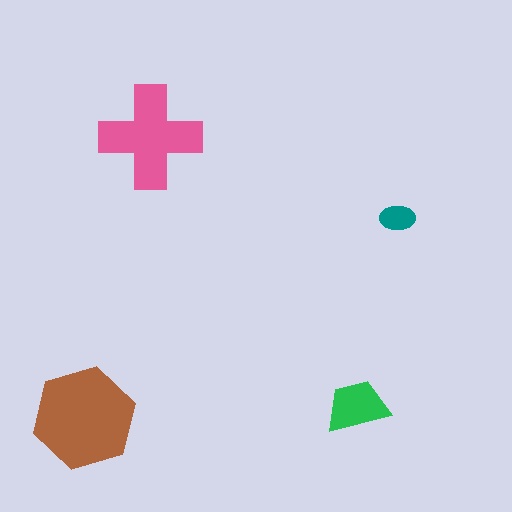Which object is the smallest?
The teal ellipse.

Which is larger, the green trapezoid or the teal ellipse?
The green trapezoid.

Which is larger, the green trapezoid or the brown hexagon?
The brown hexagon.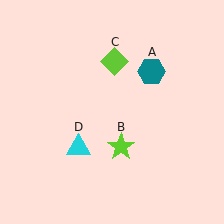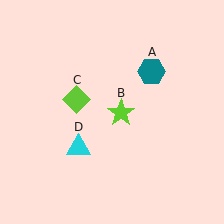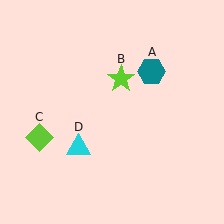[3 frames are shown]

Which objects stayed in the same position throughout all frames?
Teal hexagon (object A) and cyan triangle (object D) remained stationary.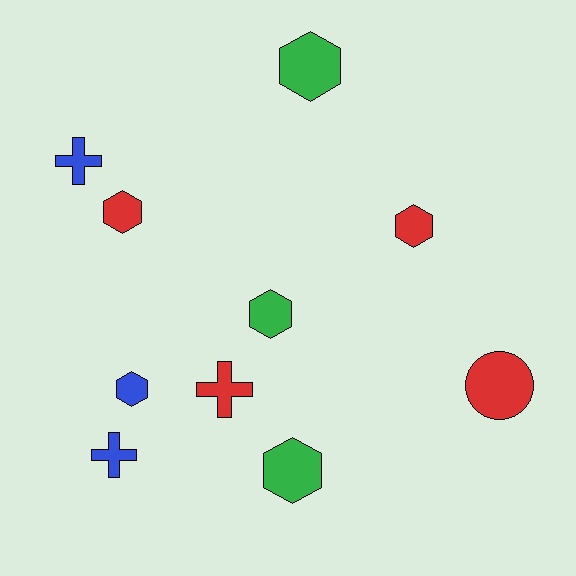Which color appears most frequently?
Red, with 4 objects.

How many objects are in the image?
There are 10 objects.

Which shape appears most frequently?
Hexagon, with 6 objects.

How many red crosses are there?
There is 1 red cross.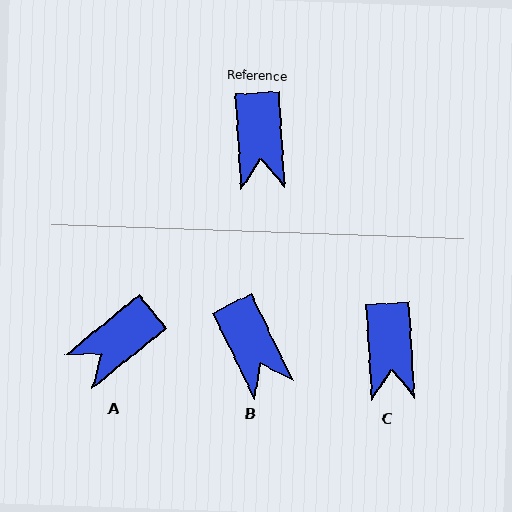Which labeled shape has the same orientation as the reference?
C.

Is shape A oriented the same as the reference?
No, it is off by about 54 degrees.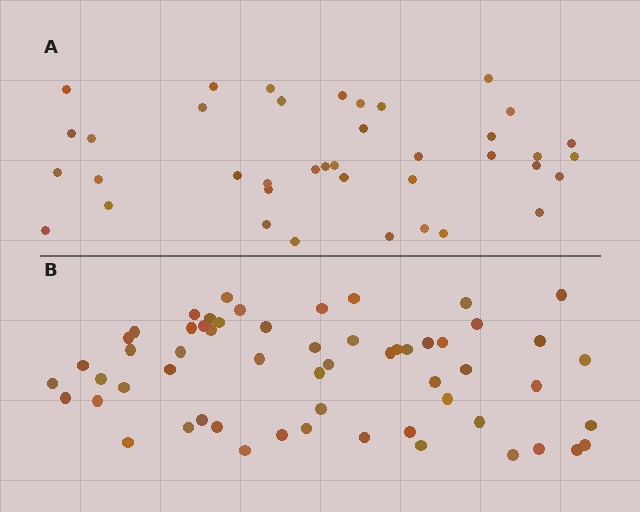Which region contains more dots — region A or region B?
Region B (the bottom region) has more dots.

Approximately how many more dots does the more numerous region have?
Region B has approximately 20 more dots than region A.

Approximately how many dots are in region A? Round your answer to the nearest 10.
About 40 dots. (The exact count is 39, which rounds to 40.)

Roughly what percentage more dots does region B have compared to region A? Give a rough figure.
About 50% more.